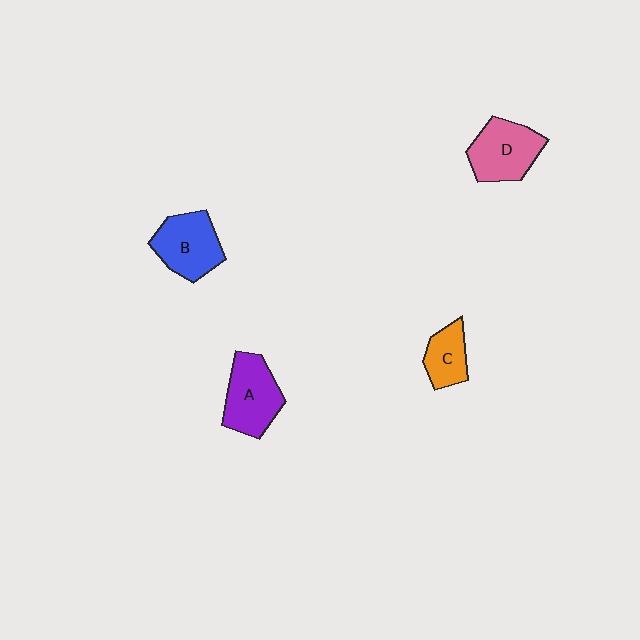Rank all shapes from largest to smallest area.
From largest to smallest: A (purple), D (pink), B (blue), C (orange).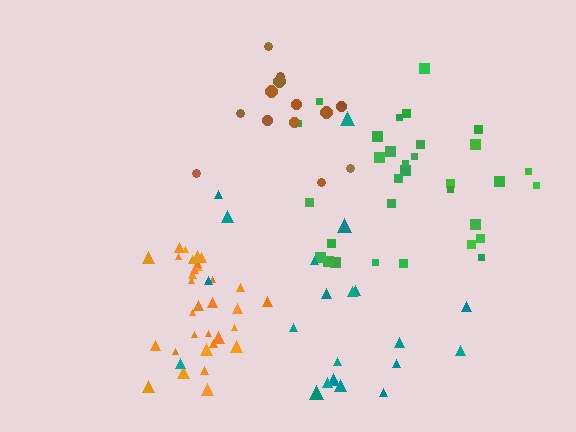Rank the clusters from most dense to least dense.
orange, green, teal, brown.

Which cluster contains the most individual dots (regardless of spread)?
Orange (33).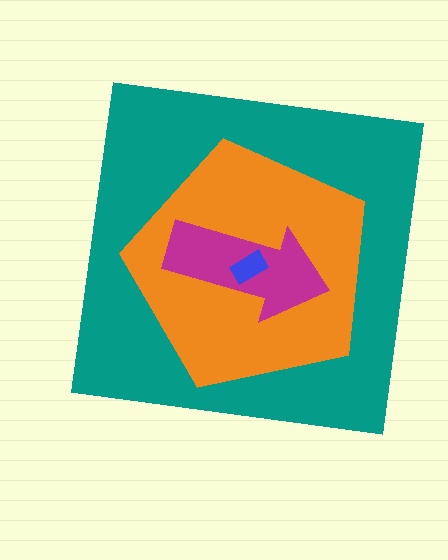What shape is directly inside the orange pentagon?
The magenta arrow.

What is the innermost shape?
The blue rectangle.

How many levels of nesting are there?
4.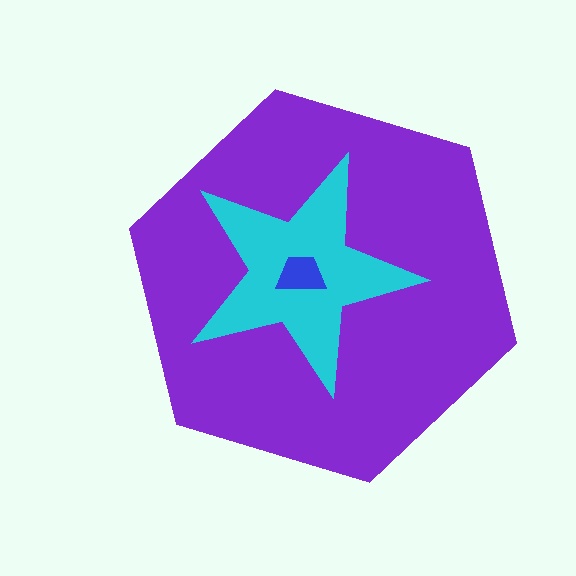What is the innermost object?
The blue trapezoid.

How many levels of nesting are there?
3.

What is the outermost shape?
The purple hexagon.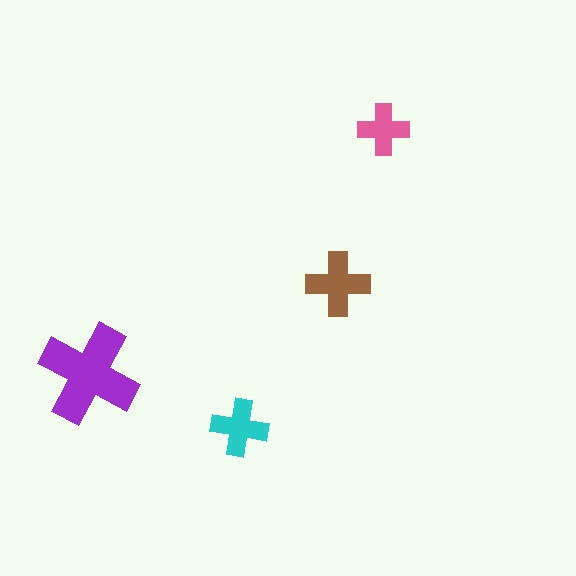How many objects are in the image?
There are 4 objects in the image.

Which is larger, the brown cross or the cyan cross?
The brown one.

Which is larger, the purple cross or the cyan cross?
The purple one.